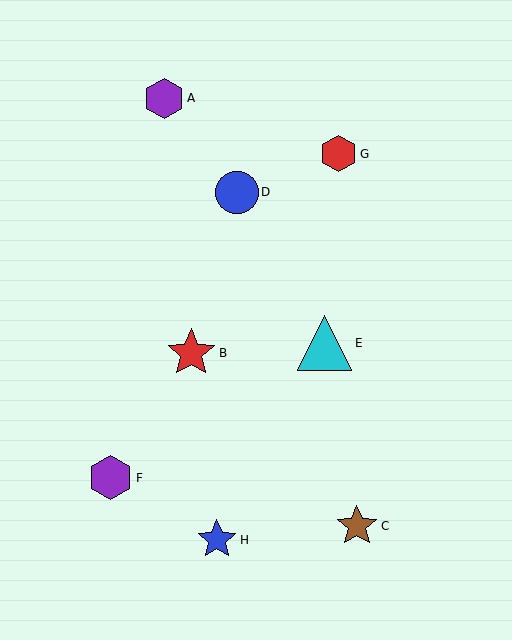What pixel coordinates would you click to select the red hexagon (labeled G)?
Click at (338, 154) to select the red hexagon G.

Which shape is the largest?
The cyan triangle (labeled E) is the largest.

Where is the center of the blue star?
The center of the blue star is at (217, 540).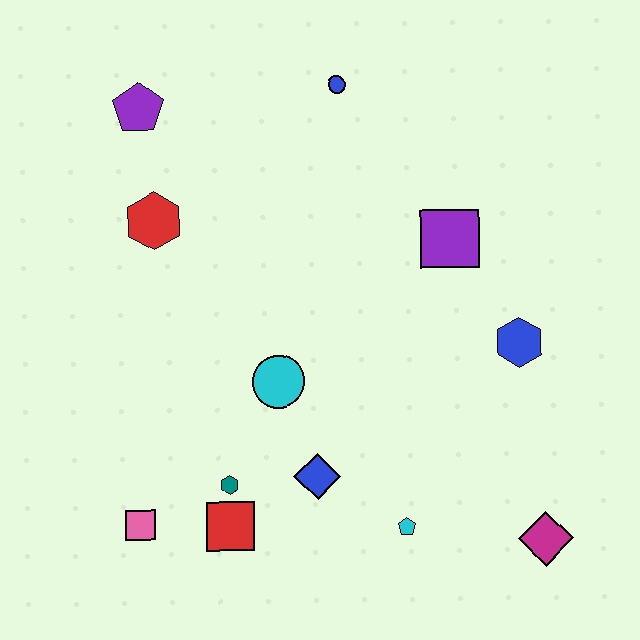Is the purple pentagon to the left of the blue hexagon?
Yes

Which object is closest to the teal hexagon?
The red square is closest to the teal hexagon.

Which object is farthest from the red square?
The blue circle is farthest from the red square.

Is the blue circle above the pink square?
Yes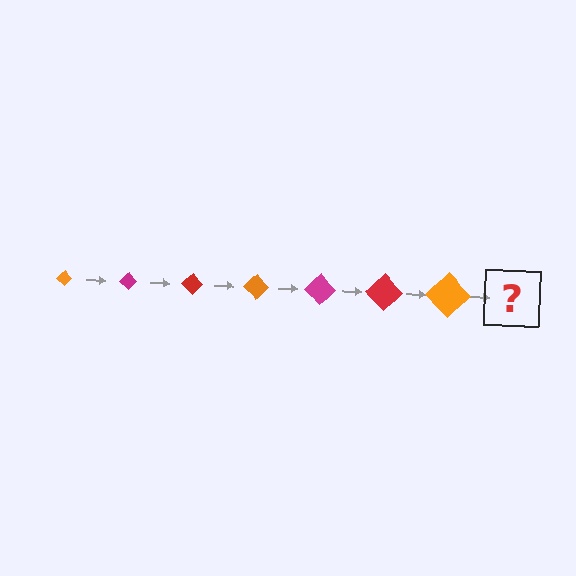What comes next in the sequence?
The next element should be a magenta diamond, larger than the previous one.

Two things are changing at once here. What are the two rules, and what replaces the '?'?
The two rules are that the diamond grows larger each step and the color cycles through orange, magenta, and red. The '?' should be a magenta diamond, larger than the previous one.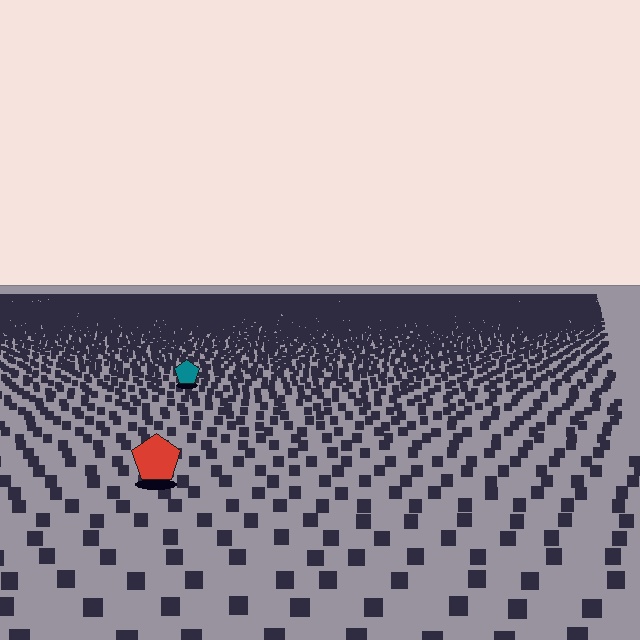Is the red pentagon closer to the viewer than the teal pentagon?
Yes. The red pentagon is closer — you can tell from the texture gradient: the ground texture is coarser near it.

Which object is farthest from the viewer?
The teal pentagon is farthest from the viewer. It appears smaller and the ground texture around it is denser.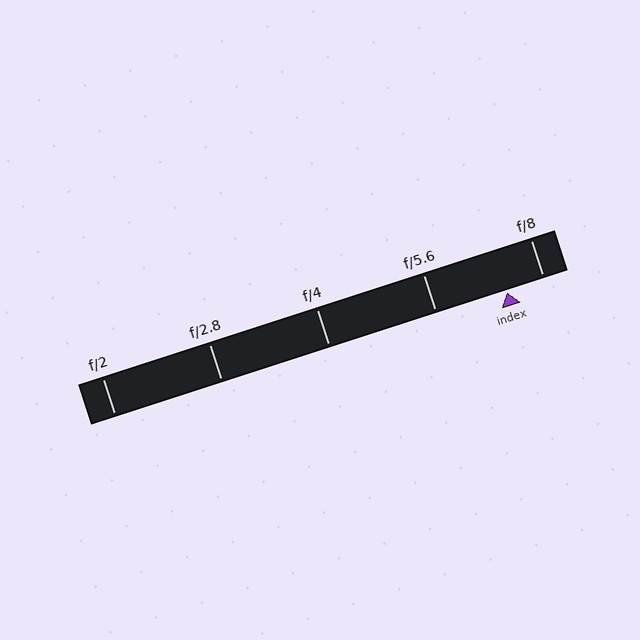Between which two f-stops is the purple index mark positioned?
The index mark is between f/5.6 and f/8.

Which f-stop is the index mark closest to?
The index mark is closest to f/8.